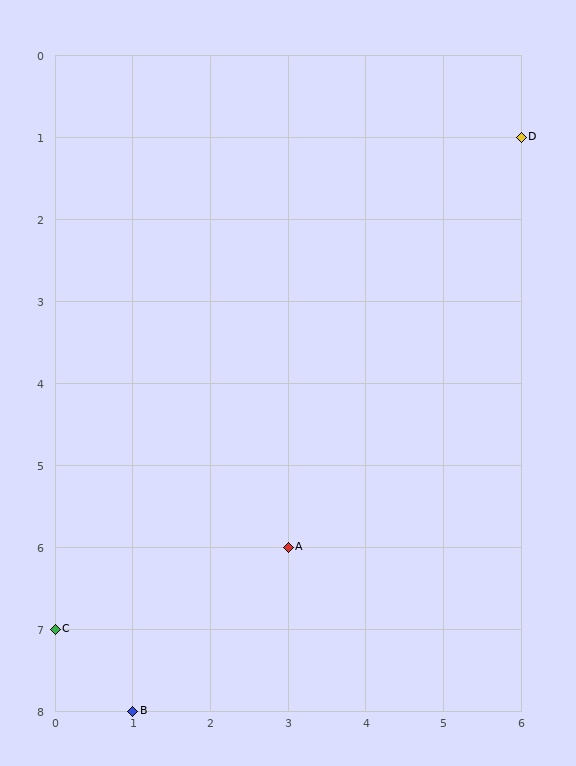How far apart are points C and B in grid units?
Points C and B are 1 column and 1 row apart (about 1.4 grid units diagonally).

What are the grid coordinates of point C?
Point C is at grid coordinates (0, 7).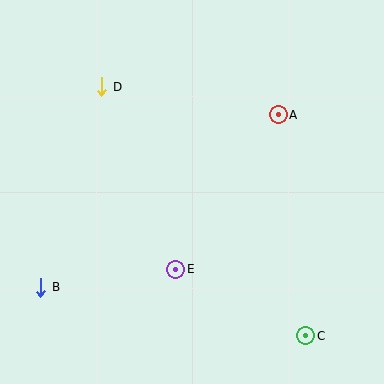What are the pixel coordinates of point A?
Point A is at (278, 115).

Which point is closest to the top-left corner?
Point D is closest to the top-left corner.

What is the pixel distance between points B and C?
The distance between B and C is 269 pixels.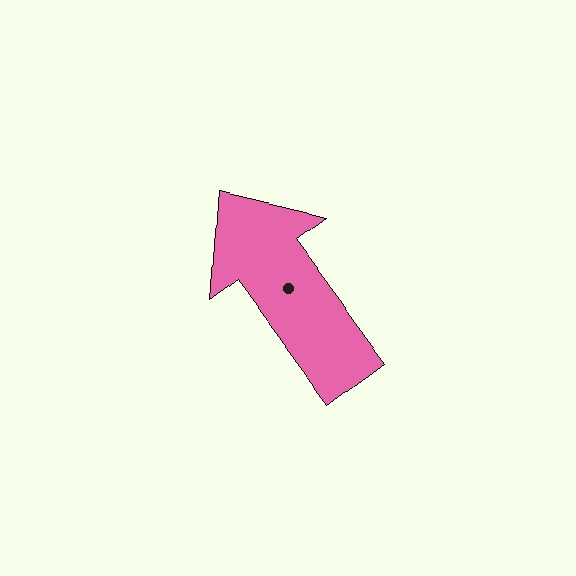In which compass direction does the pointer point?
Northwest.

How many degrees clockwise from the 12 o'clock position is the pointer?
Approximately 324 degrees.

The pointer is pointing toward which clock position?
Roughly 11 o'clock.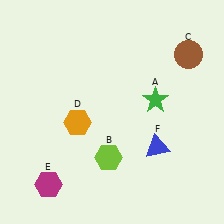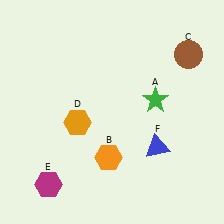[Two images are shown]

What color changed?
The hexagon (B) changed from lime in Image 1 to orange in Image 2.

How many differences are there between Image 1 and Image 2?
There is 1 difference between the two images.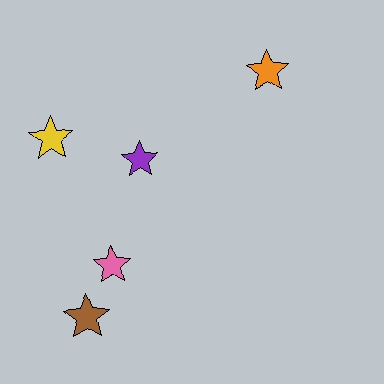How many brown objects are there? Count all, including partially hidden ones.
There is 1 brown object.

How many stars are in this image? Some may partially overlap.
There are 5 stars.